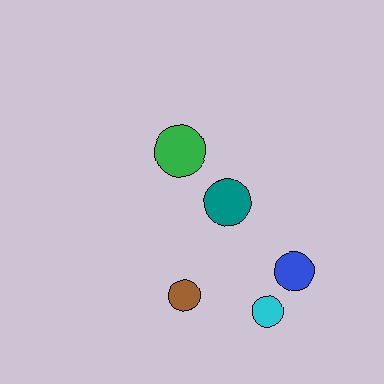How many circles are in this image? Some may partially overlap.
There are 5 circles.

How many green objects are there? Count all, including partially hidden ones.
There is 1 green object.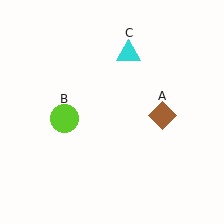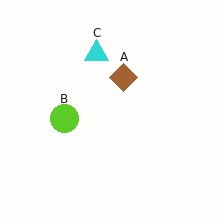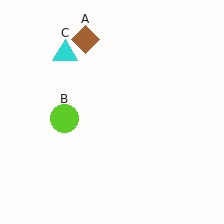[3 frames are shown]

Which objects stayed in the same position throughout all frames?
Lime circle (object B) remained stationary.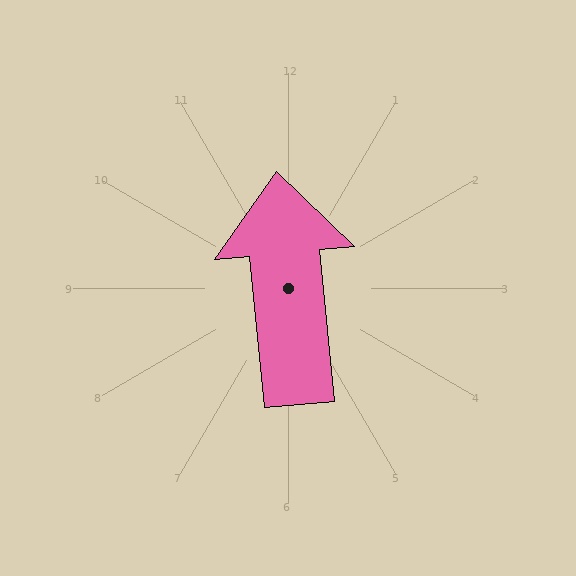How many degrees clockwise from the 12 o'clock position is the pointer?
Approximately 354 degrees.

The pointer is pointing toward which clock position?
Roughly 12 o'clock.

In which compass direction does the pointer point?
North.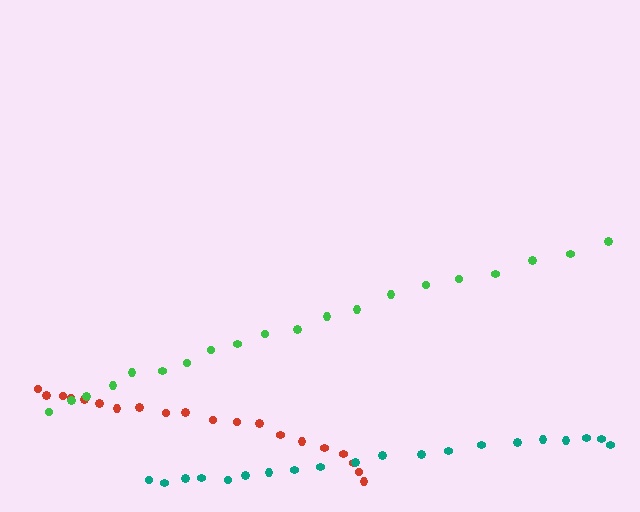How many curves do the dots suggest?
There are 3 distinct paths.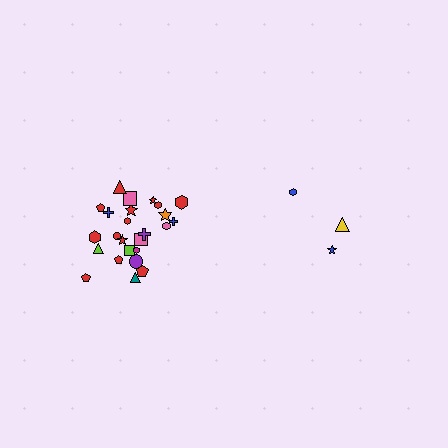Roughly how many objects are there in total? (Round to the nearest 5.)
Roughly 30 objects in total.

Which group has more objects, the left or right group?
The left group.